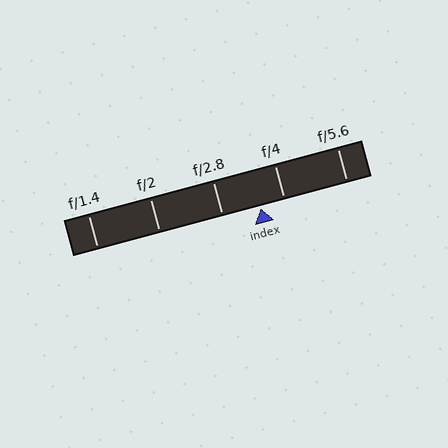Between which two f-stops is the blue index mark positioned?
The index mark is between f/2.8 and f/4.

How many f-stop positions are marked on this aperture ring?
There are 5 f-stop positions marked.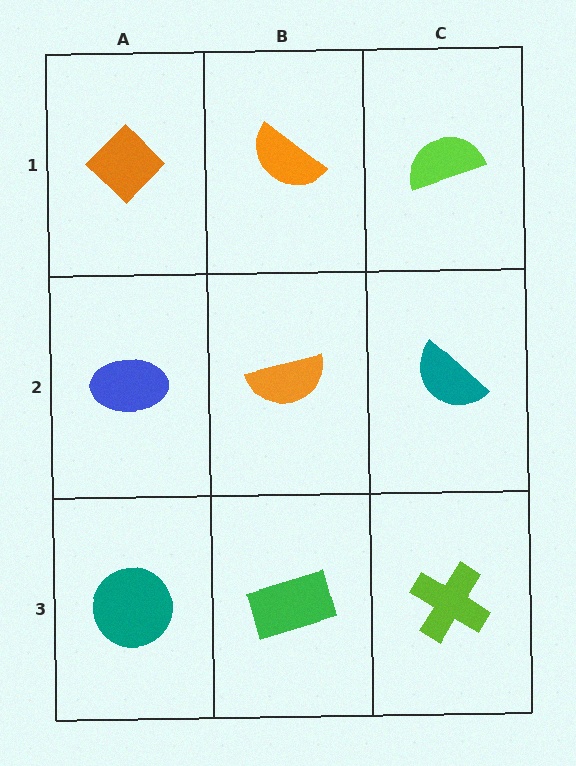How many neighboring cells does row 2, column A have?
3.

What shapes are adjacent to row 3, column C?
A teal semicircle (row 2, column C), a green rectangle (row 3, column B).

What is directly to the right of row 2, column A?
An orange semicircle.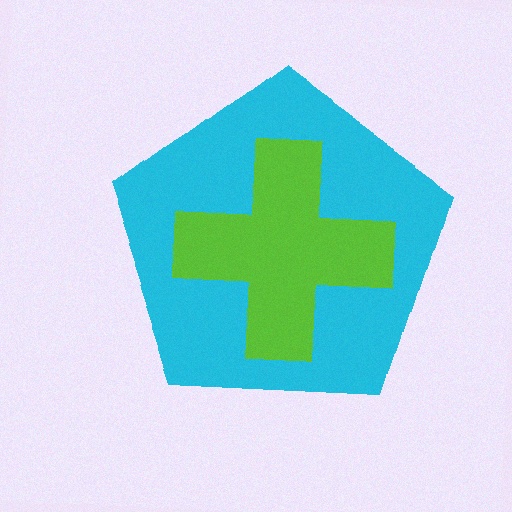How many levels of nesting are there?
2.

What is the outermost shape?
The cyan pentagon.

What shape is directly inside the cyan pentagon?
The lime cross.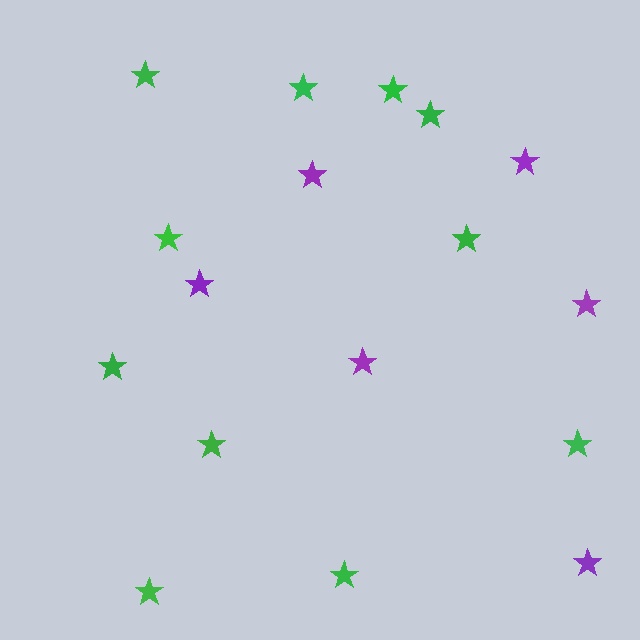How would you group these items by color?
There are 2 groups: one group of green stars (11) and one group of purple stars (6).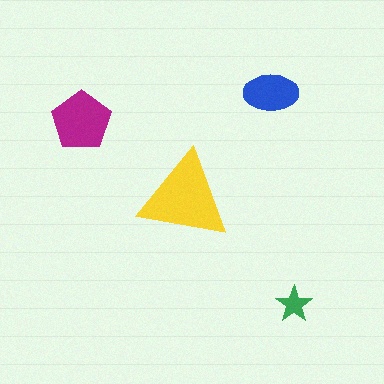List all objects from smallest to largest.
The green star, the blue ellipse, the magenta pentagon, the yellow triangle.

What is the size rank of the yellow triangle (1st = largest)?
1st.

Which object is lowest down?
The green star is bottommost.